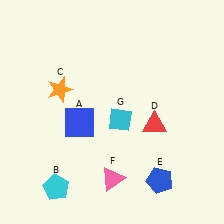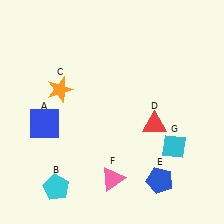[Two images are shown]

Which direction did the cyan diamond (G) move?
The cyan diamond (G) moved right.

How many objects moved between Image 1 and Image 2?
2 objects moved between the two images.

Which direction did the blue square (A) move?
The blue square (A) moved left.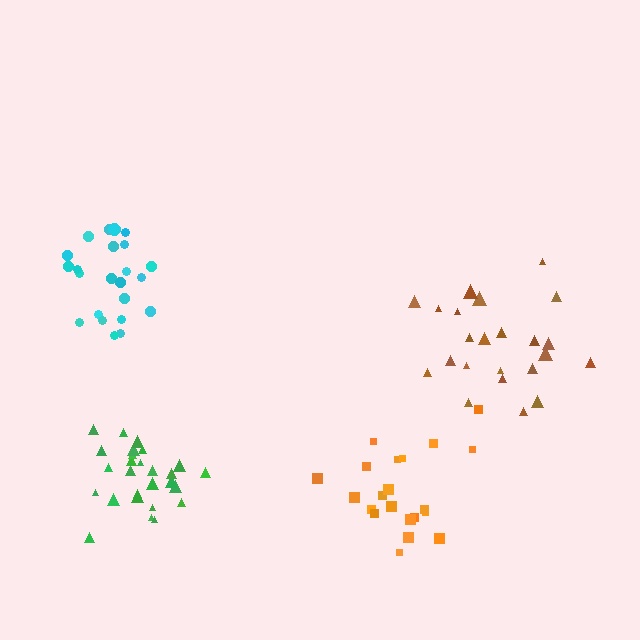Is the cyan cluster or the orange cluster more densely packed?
Cyan.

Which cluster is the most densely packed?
Green.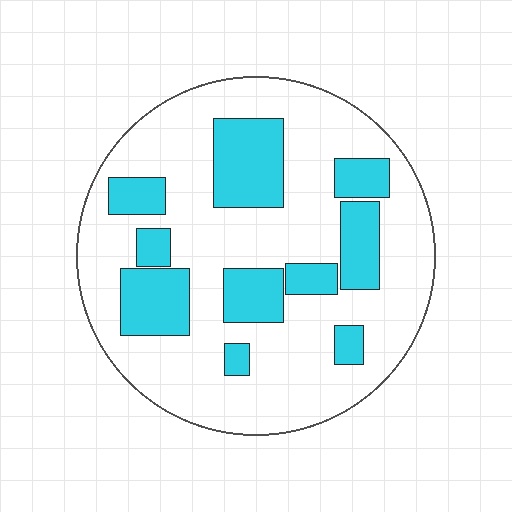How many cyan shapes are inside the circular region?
10.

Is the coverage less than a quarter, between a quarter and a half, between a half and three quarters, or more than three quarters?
Between a quarter and a half.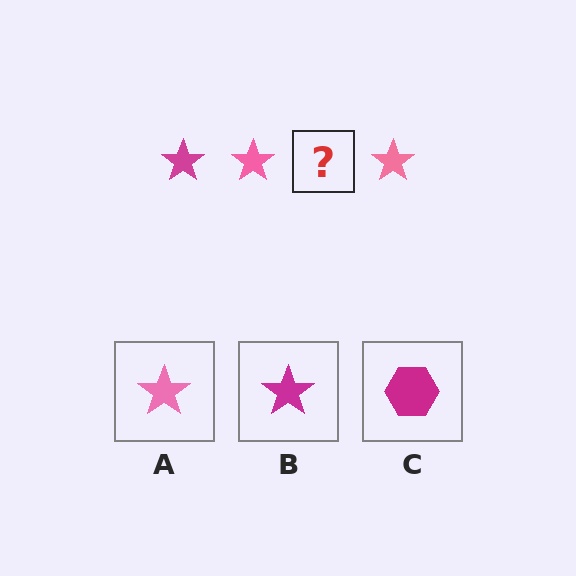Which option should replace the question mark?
Option B.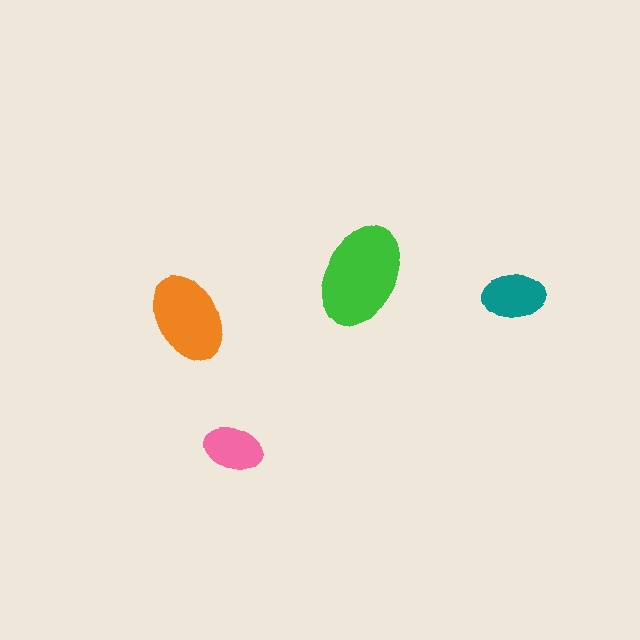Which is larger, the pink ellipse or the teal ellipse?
The teal one.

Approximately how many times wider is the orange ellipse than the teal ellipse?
About 1.5 times wider.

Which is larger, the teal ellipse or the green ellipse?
The green one.